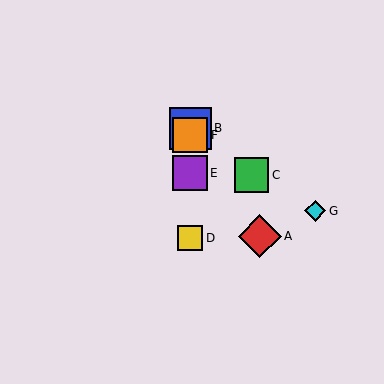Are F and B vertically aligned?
Yes, both are at x≈190.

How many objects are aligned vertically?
4 objects (B, D, E, F) are aligned vertically.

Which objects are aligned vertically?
Objects B, D, E, F are aligned vertically.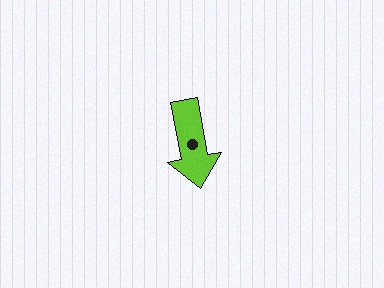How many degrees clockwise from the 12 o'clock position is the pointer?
Approximately 170 degrees.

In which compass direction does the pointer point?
South.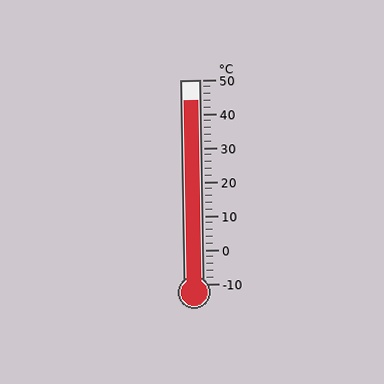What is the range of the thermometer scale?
The thermometer scale ranges from -10°C to 50°C.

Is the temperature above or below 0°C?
The temperature is above 0°C.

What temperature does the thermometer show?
The thermometer shows approximately 44°C.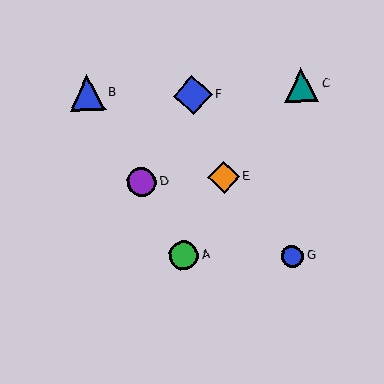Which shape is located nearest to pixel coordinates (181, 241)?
The green circle (labeled A) at (184, 255) is nearest to that location.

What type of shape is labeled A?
Shape A is a green circle.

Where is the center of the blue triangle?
The center of the blue triangle is at (87, 93).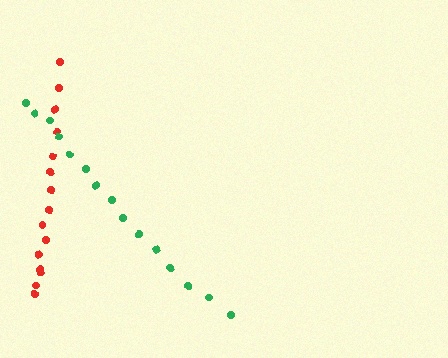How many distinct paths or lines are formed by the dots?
There are 2 distinct paths.